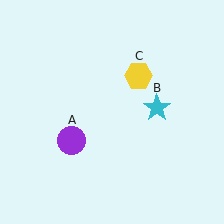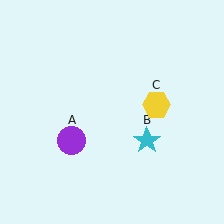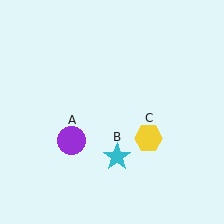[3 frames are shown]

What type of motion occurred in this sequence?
The cyan star (object B), yellow hexagon (object C) rotated clockwise around the center of the scene.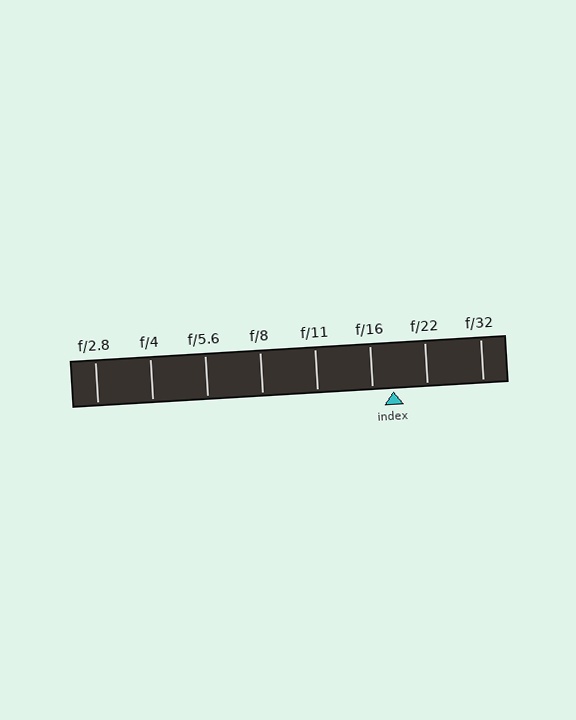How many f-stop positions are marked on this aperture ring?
There are 8 f-stop positions marked.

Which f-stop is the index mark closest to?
The index mark is closest to f/16.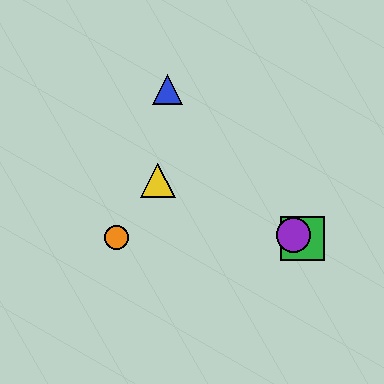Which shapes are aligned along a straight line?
The red square, the green square, the yellow triangle, the purple circle are aligned along a straight line.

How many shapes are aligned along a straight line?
4 shapes (the red square, the green square, the yellow triangle, the purple circle) are aligned along a straight line.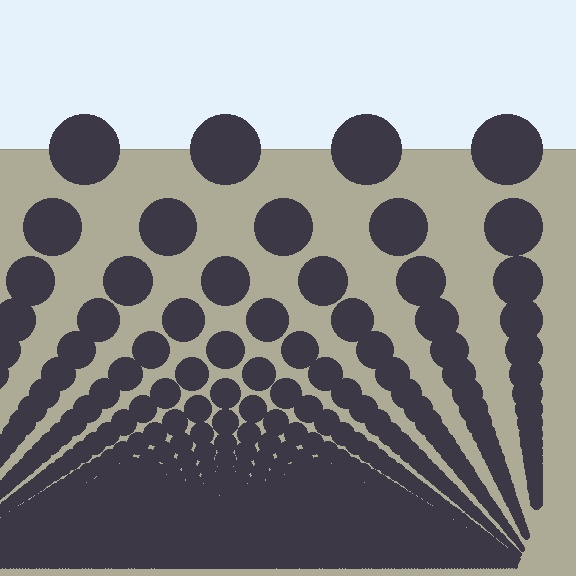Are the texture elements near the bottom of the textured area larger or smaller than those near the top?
Smaller. The gradient is inverted — elements near the bottom are smaller and denser.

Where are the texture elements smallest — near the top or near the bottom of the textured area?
Near the bottom.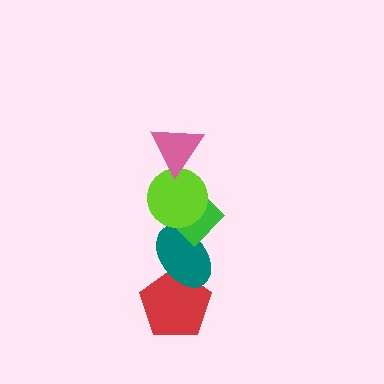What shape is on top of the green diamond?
The lime circle is on top of the green diamond.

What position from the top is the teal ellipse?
The teal ellipse is 4th from the top.